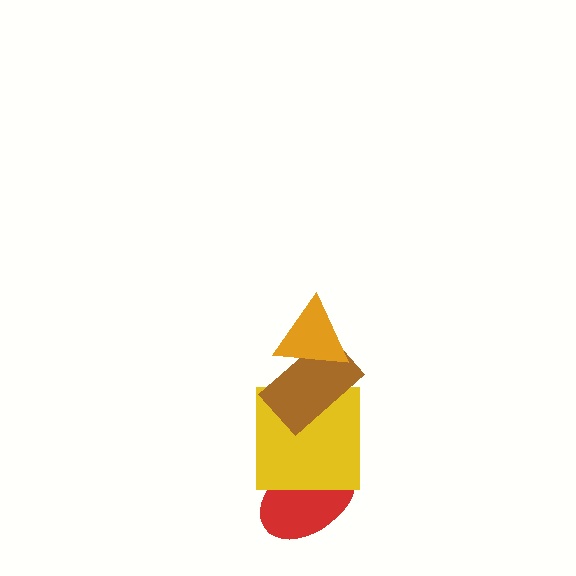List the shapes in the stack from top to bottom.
From top to bottom: the orange triangle, the brown rectangle, the yellow square, the red ellipse.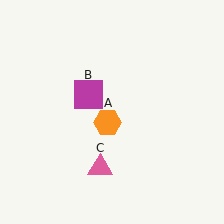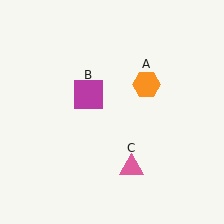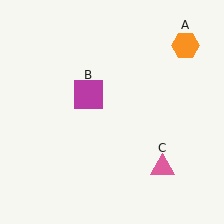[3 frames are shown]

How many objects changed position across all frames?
2 objects changed position: orange hexagon (object A), pink triangle (object C).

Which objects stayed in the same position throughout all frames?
Magenta square (object B) remained stationary.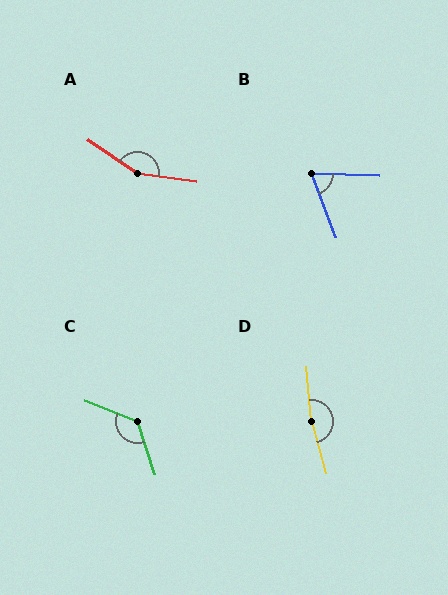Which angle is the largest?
D, at approximately 169 degrees.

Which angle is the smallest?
B, at approximately 67 degrees.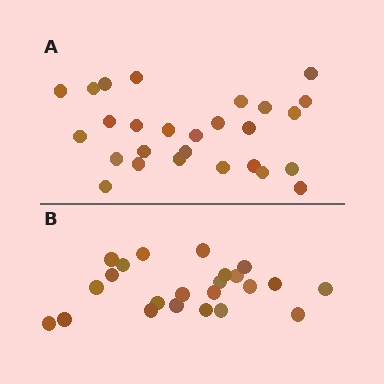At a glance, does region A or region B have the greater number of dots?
Region A (the top region) has more dots.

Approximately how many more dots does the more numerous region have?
Region A has about 4 more dots than region B.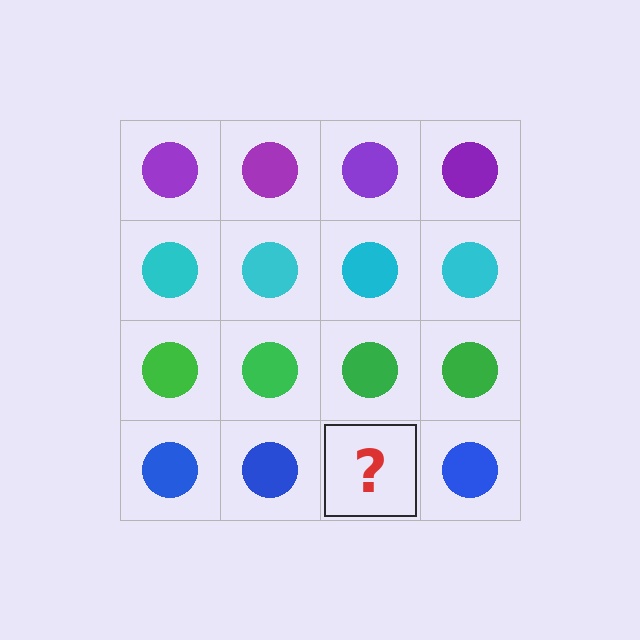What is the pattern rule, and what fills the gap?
The rule is that each row has a consistent color. The gap should be filled with a blue circle.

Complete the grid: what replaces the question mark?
The question mark should be replaced with a blue circle.